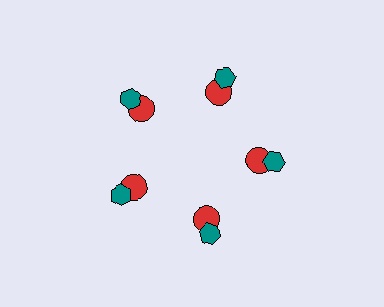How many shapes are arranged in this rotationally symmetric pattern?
There are 10 shapes, arranged in 5 groups of 2.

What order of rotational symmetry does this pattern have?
This pattern has 5-fold rotational symmetry.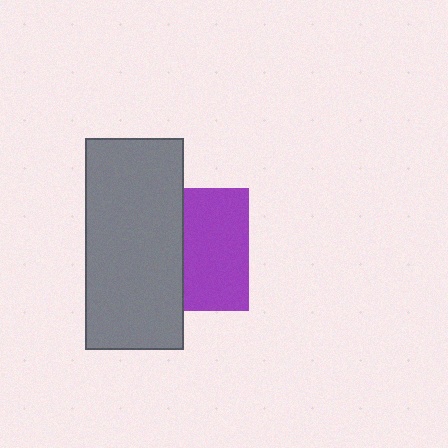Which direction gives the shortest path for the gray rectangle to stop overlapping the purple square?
Moving left gives the shortest separation.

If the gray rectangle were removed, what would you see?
You would see the complete purple square.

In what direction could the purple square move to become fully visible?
The purple square could move right. That would shift it out from behind the gray rectangle entirely.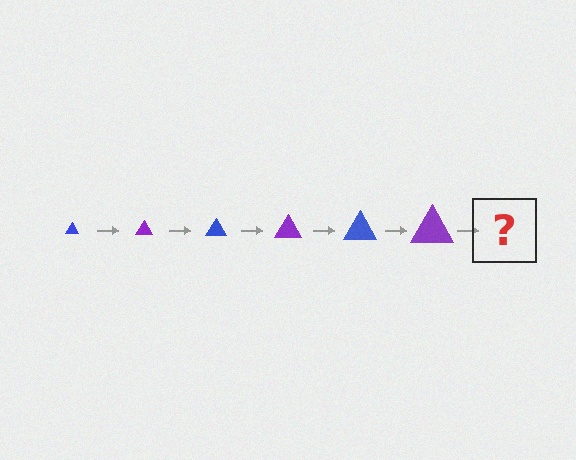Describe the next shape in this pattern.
It should be a blue triangle, larger than the previous one.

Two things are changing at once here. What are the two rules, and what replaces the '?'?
The two rules are that the triangle grows larger each step and the color cycles through blue and purple. The '?' should be a blue triangle, larger than the previous one.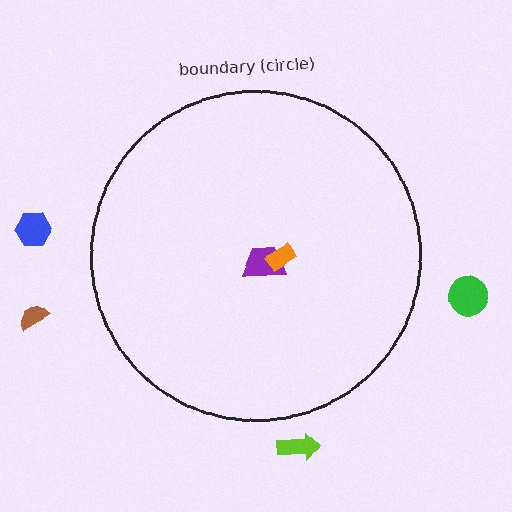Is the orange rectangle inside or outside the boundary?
Inside.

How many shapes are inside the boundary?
2 inside, 4 outside.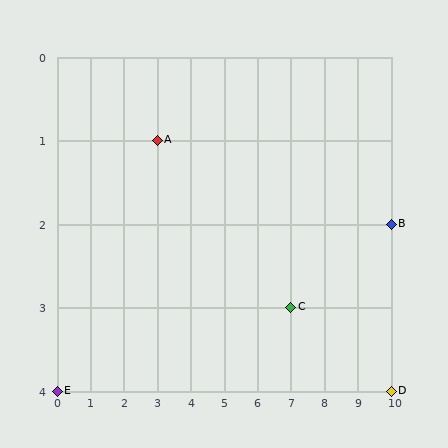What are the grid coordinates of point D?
Point D is at grid coordinates (10, 4).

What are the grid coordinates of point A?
Point A is at grid coordinates (3, 1).